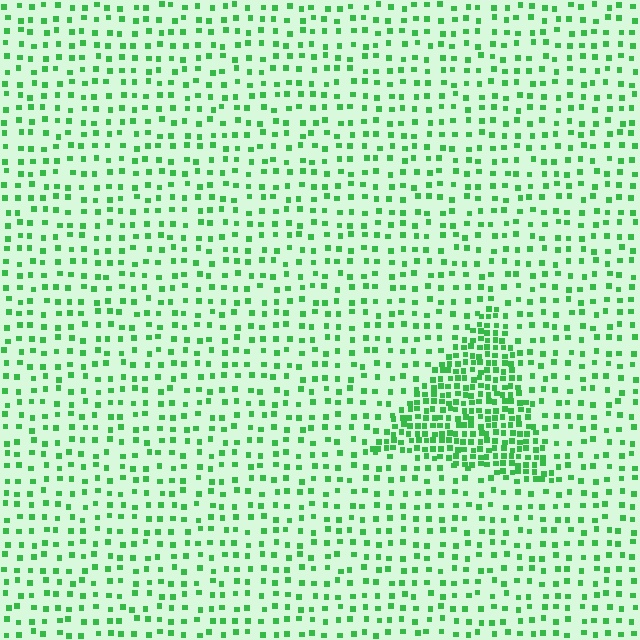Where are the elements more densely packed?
The elements are more densely packed inside the triangle boundary.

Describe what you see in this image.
The image contains small green elements arranged at two different densities. A triangle-shaped region is visible where the elements are more densely packed than the surrounding area.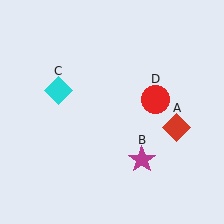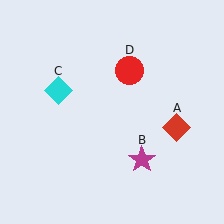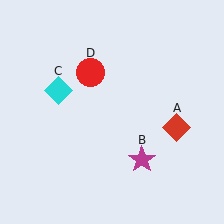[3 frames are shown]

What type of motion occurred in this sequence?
The red circle (object D) rotated counterclockwise around the center of the scene.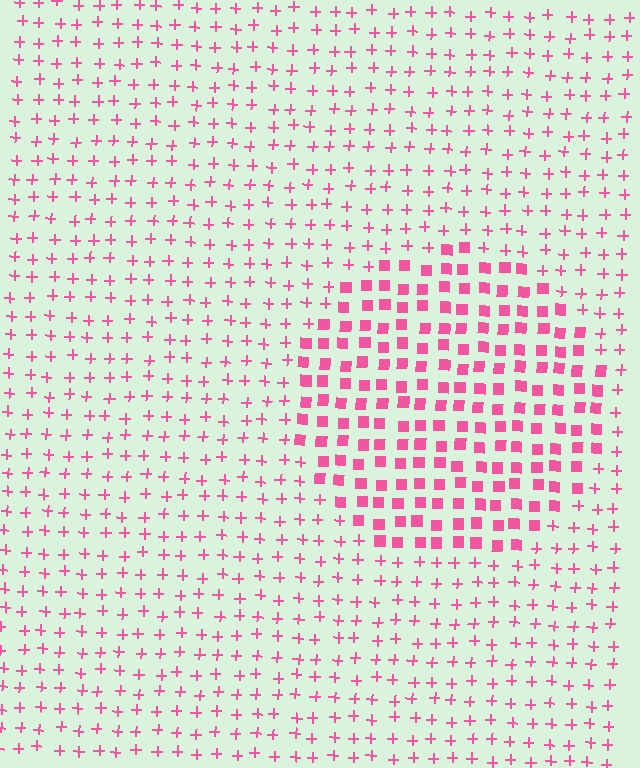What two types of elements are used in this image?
The image uses squares inside the circle region and plus signs outside it.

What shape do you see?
I see a circle.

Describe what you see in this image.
The image is filled with small pink elements arranged in a uniform grid. A circle-shaped region contains squares, while the surrounding area contains plus signs. The boundary is defined purely by the change in element shape.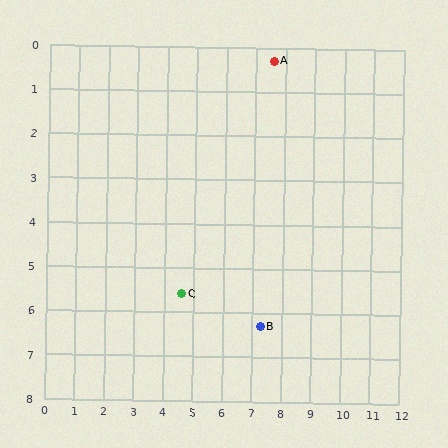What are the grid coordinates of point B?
Point B is at approximately (7.3, 6.3).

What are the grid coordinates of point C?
Point C is at approximately (4.6, 5.6).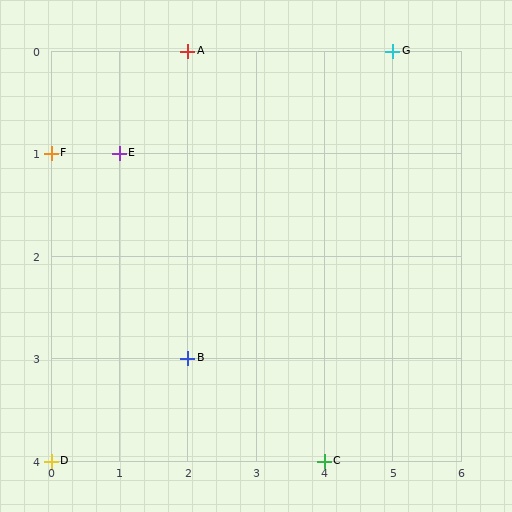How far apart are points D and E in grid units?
Points D and E are 1 column and 3 rows apart (about 3.2 grid units diagonally).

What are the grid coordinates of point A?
Point A is at grid coordinates (2, 0).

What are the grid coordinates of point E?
Point E is at grid coordinates (1, 1).